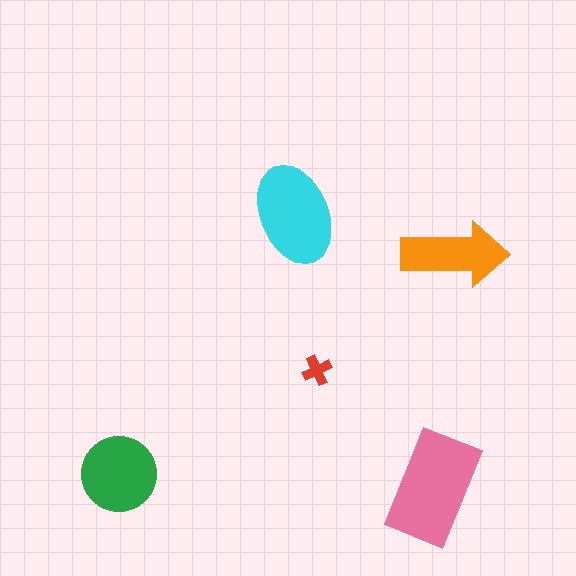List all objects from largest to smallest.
The pink rectangle, the cyan ellipse, the green circle, the orange arrow, the red cross.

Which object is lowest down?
The pink rectangle is bottommost.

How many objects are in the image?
There are 5 objects in the image.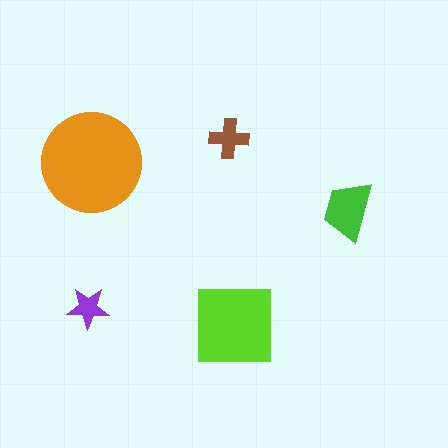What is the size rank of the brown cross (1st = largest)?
4th.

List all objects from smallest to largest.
The purple star, the brown cross, the green trapezoid, the lime square, the orange circle.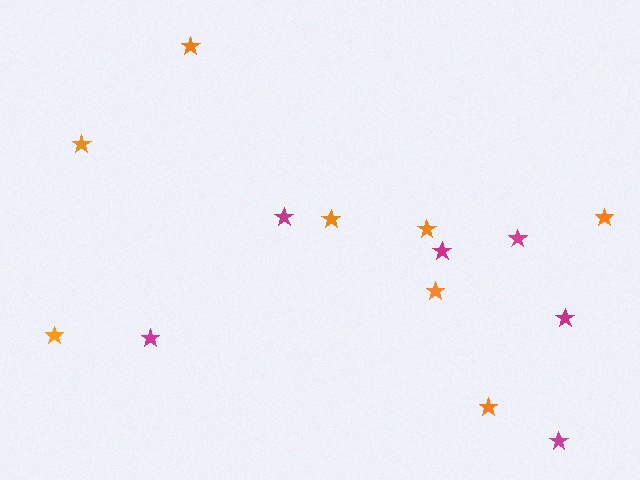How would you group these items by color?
There are 2 groups: one group of orange stars (8) and one group of magenta stars (6).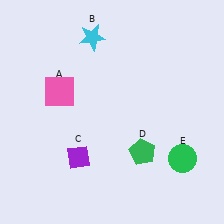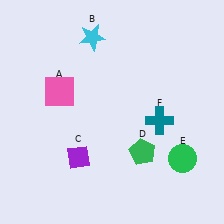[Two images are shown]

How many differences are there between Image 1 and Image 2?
There is 1 difference between the two images.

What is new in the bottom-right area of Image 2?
A teal cross (F) was added in the bottom-right area of Image 2.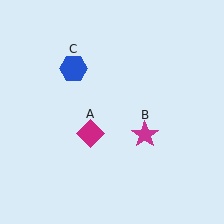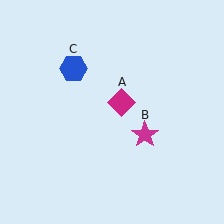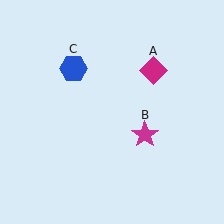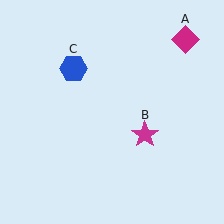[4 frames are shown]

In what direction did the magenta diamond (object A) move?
The magenta diamond (object A) moved up and to the right.